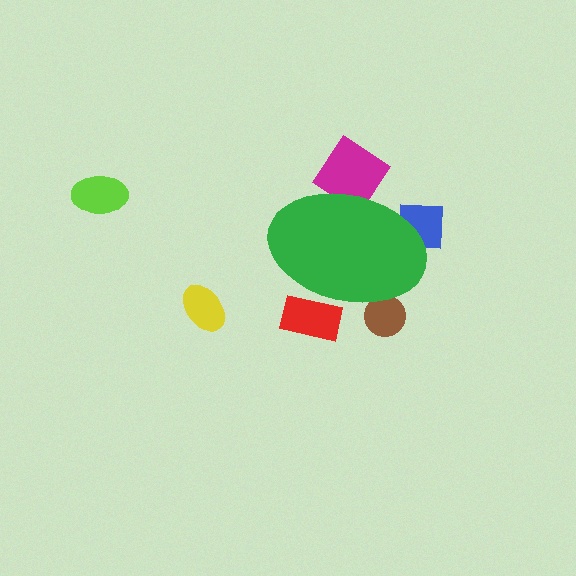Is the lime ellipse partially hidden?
No, the lime ellipse is fully visible.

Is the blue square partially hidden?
Yes, the blue square is partially hidden behind the green ellipse.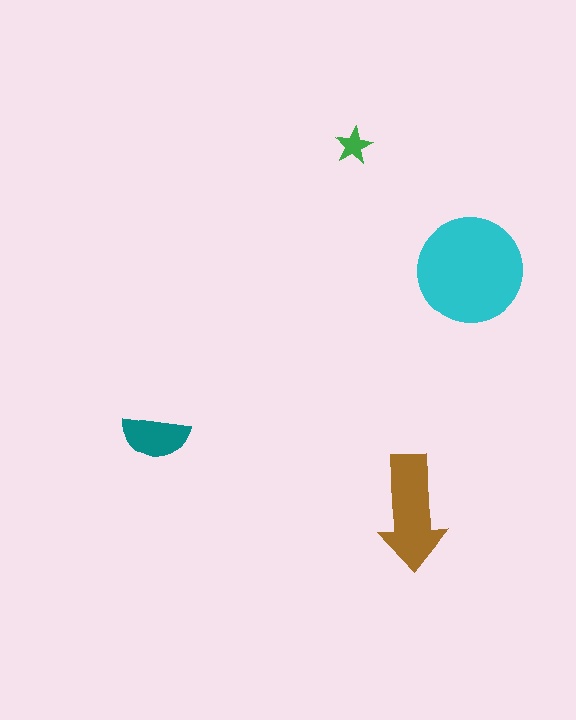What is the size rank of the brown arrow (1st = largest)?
2nd.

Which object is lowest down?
The brown arrow is bottommost.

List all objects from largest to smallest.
The cyan circle, the brown arrow, the teal semicircle, the green star.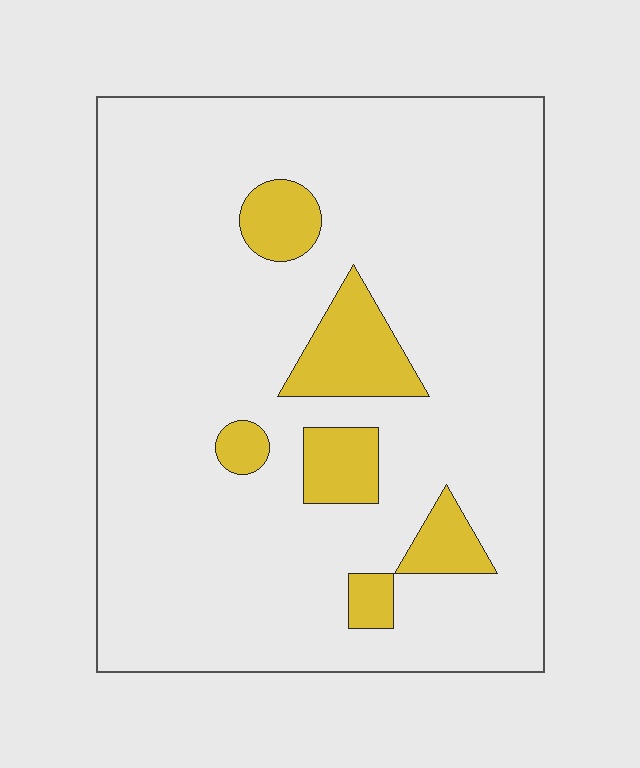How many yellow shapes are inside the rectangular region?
6.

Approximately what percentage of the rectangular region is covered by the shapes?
Approximately 10%.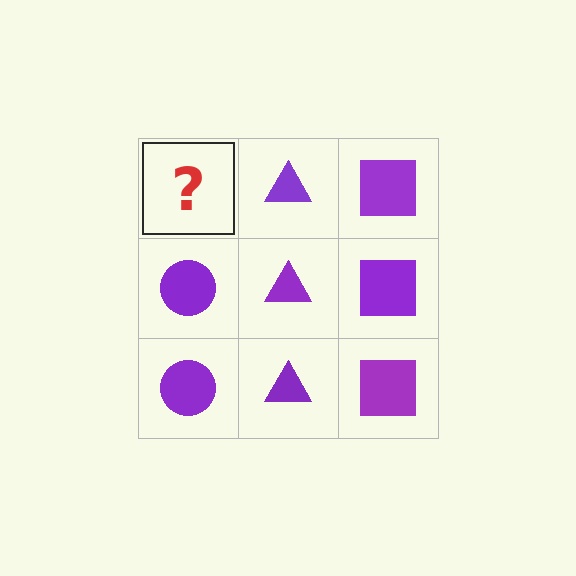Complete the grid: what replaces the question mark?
The question mark should be replaced with a purple circle.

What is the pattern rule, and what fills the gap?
The rule is that each column has a consistent shape. The gap should be filled with a purple circle.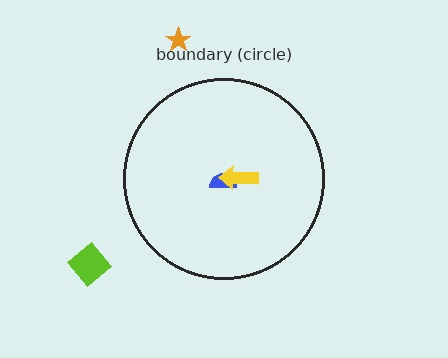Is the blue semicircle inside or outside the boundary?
Inside.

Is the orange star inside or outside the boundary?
Outside.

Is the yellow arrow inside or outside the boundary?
Inside.